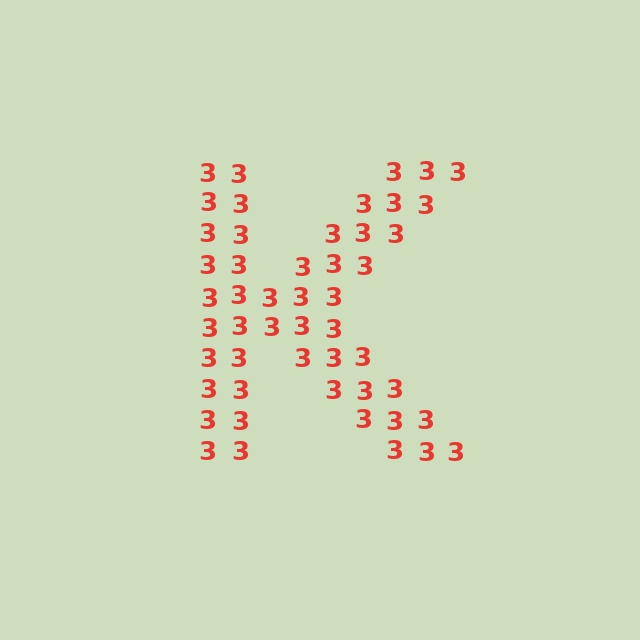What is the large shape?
The large shape is the letter K.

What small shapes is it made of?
It is made of small digit 3's.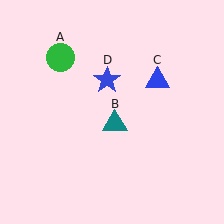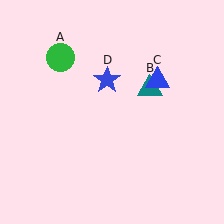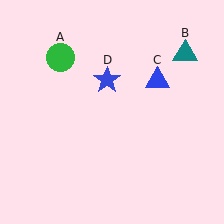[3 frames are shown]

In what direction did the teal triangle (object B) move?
The teal triangle (object B) moved up and to the right.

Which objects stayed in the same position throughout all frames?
Green circle (object A) and blue triangle (object C) and blue star (object D) remained stationary.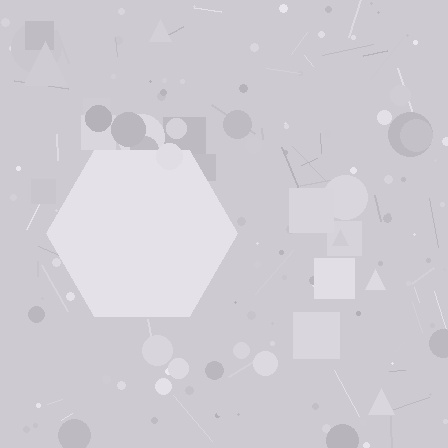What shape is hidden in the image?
A hexagon is hidden in the image.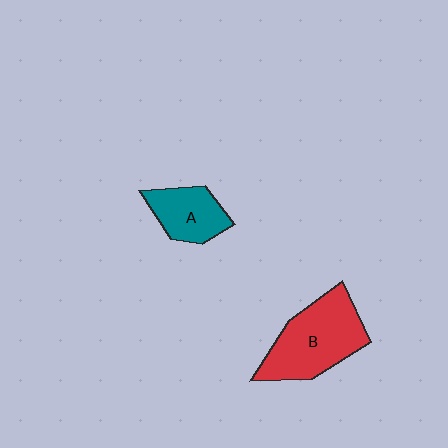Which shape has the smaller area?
Shape A (teal).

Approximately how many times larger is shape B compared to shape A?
Approximately 1.7 times.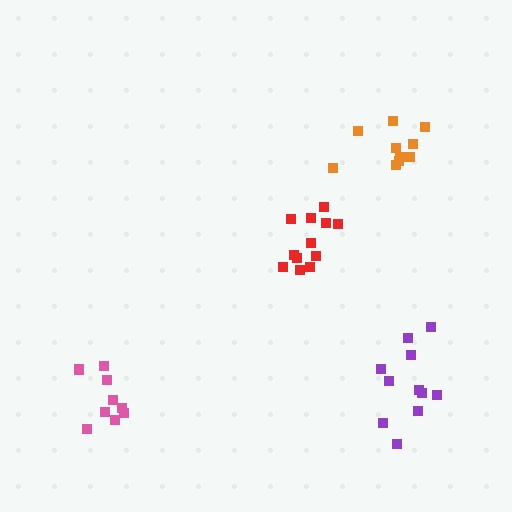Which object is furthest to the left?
The pink cluster is leftmost.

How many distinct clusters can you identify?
There are 4 distinct clusters.